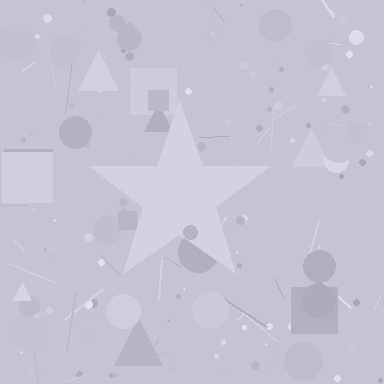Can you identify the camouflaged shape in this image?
The camouflaged shape is a star.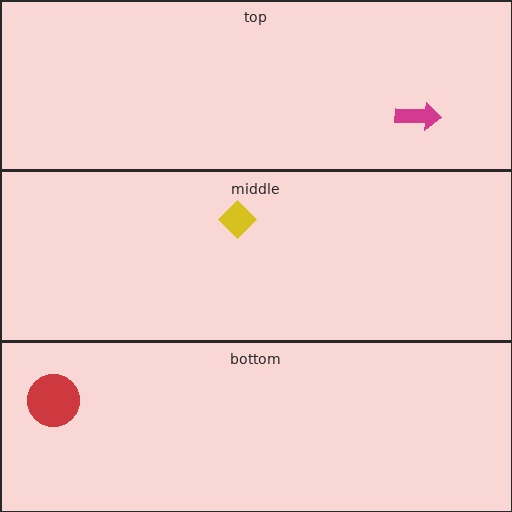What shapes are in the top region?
The magenta arrow.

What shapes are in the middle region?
The yellow diamond.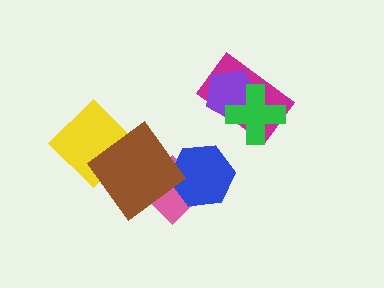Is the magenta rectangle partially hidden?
Yes, it is partially covered by another shape.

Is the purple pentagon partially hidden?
Yes, it is partially covered by another shape.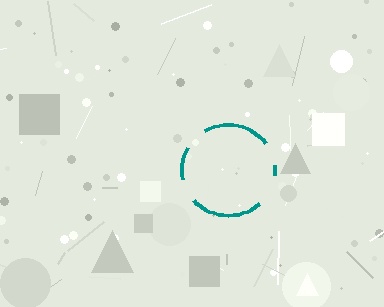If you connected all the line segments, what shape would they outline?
They would outline a circle.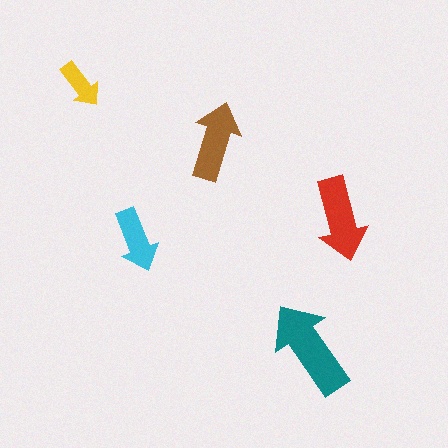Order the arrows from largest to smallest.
the teal one, the red one, the brown one, the cyan one, the yellow one.